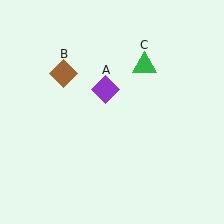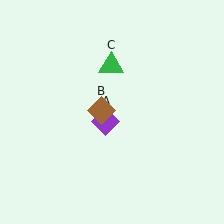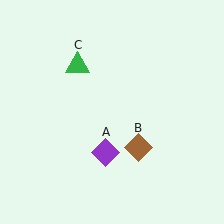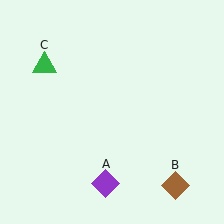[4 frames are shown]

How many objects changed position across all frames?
3 objects changed position: purple diamond (object A), brown diamond (object B), green triangle (object C).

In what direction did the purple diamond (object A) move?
The purple diamond (object A) moved down.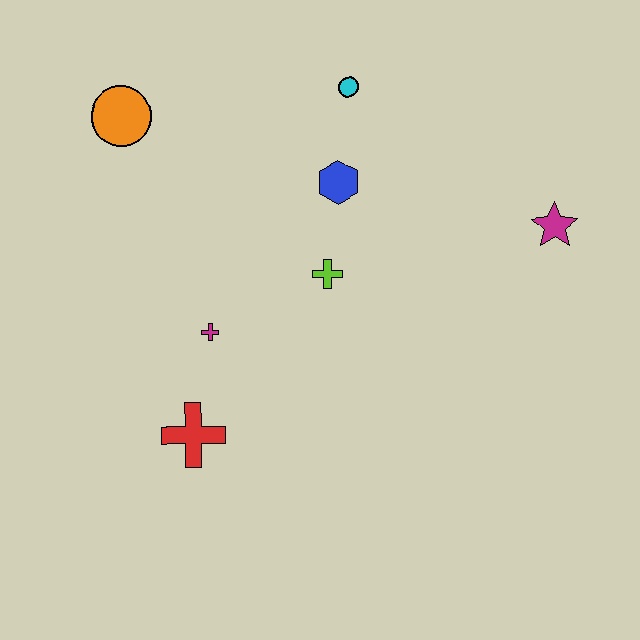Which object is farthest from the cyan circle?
The red cross is farthest from the cyan circle.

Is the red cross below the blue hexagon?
Yes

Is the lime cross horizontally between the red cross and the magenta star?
Yes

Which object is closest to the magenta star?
The blue hexagon is closest to the magenta star.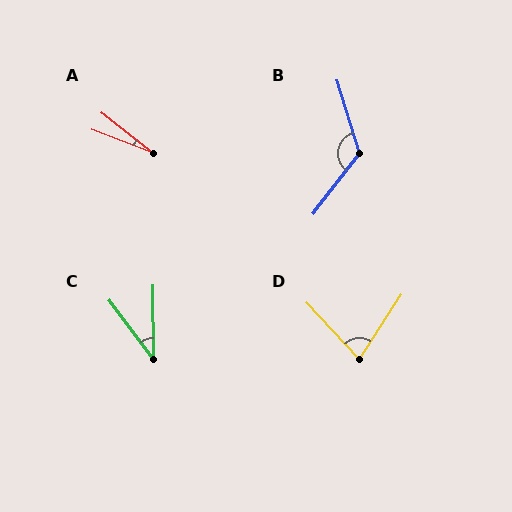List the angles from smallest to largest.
A (18°), C (36°), D (76°), B (125°).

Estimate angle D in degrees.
Approximately 76 degrees.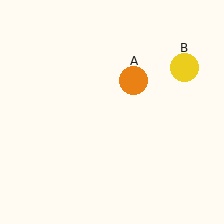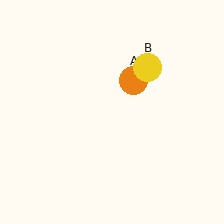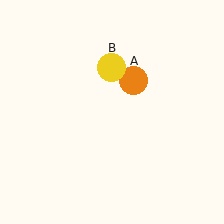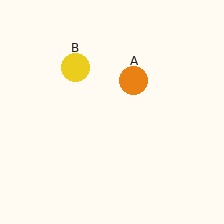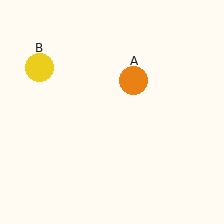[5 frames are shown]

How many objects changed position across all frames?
1 object changed position: yellow circle (object B).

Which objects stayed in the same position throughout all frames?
Orange circle (object A) remained stationary.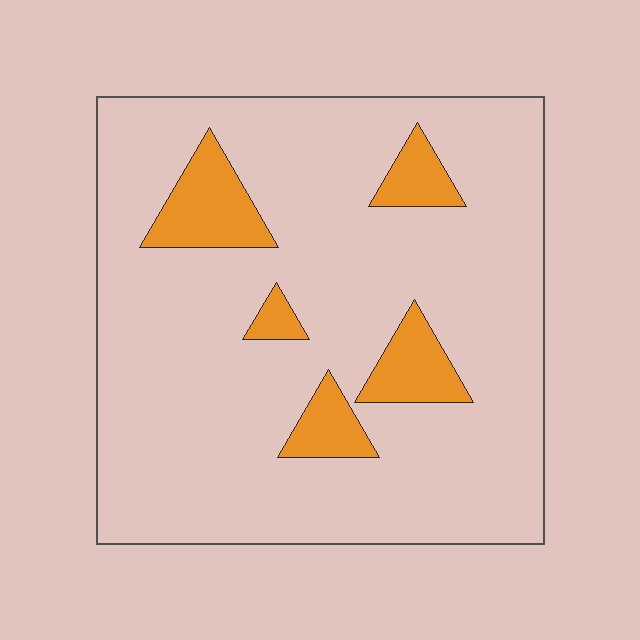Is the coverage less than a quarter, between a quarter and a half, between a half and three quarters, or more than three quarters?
Less than a quarter.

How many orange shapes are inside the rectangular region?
5.